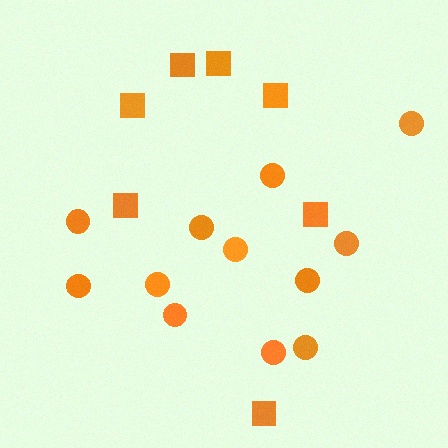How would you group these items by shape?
There are 2 groups: one group of squares (7) and one group of circles (12).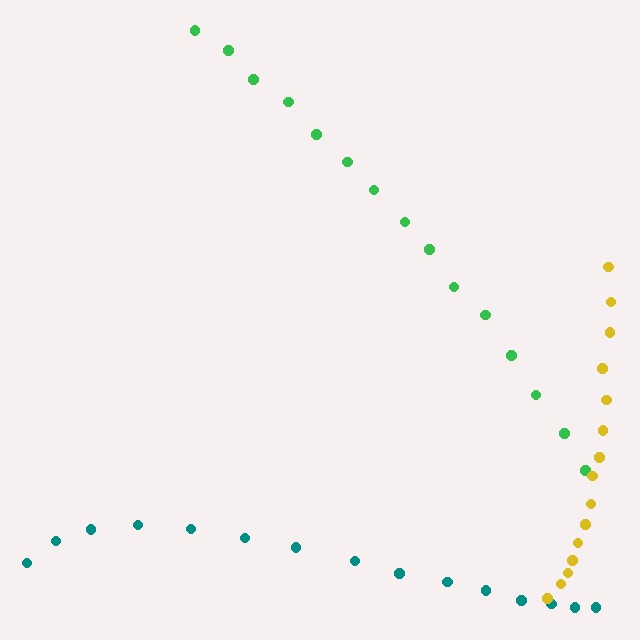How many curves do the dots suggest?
There are 3 distinct paths.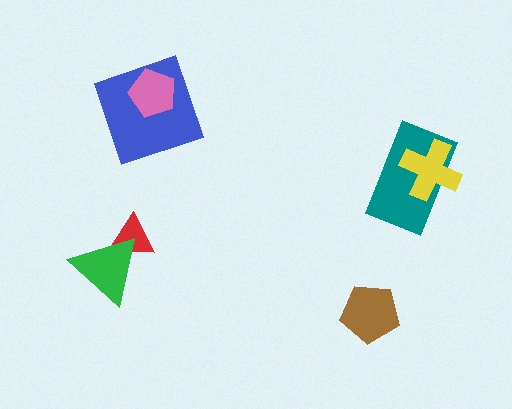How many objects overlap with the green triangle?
1 object overlaps with the green triangle.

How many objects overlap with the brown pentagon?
0 objects overlap with the brown pentagon.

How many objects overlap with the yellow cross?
1 object overlaps with the yellow cross.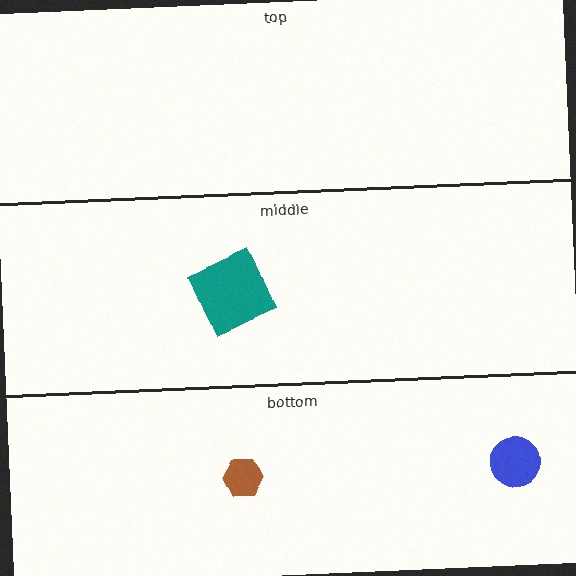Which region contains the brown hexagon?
The bottom region.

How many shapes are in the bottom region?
2.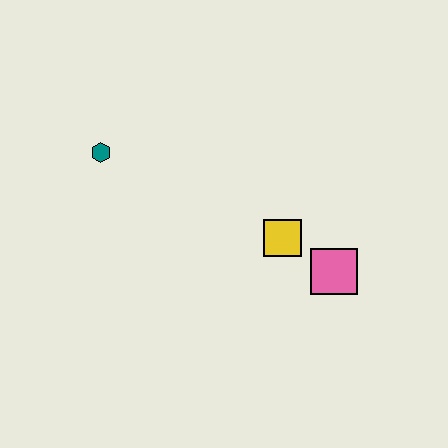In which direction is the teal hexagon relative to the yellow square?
The teal hexagon is to the left of the yellow square.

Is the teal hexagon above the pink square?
Yes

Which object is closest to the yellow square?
The pink square is closest to the yellow square.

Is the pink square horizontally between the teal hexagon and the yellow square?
No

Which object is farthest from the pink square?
The teal hexagon is farthest from the pink square.